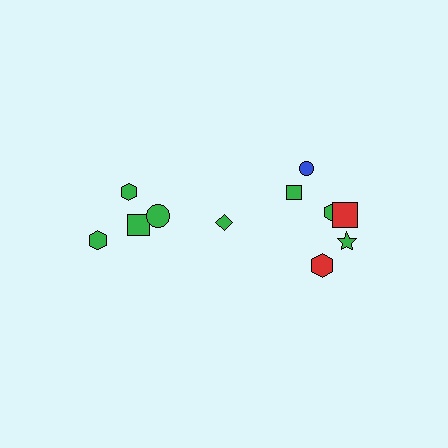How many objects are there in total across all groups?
There are 11 objects.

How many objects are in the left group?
There are 4 objects.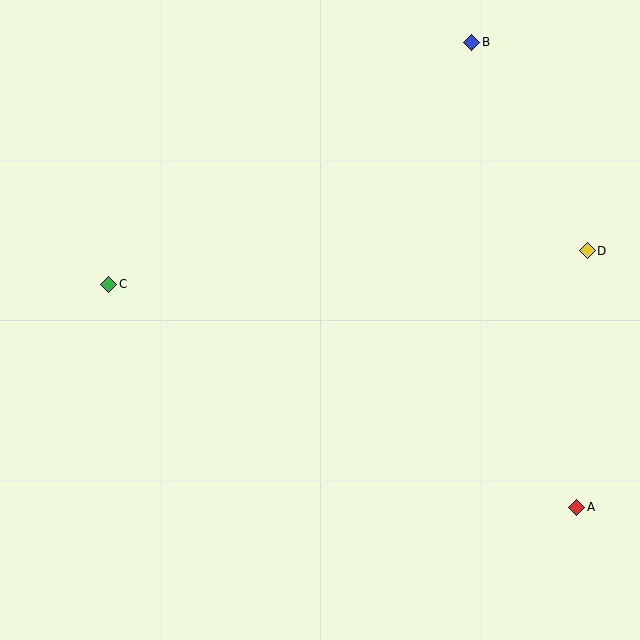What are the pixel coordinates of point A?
Point A is at (577, 507).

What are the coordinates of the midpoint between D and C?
The midpoint between D and C is at (348, 268).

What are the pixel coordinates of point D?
Point D is at (587, 251).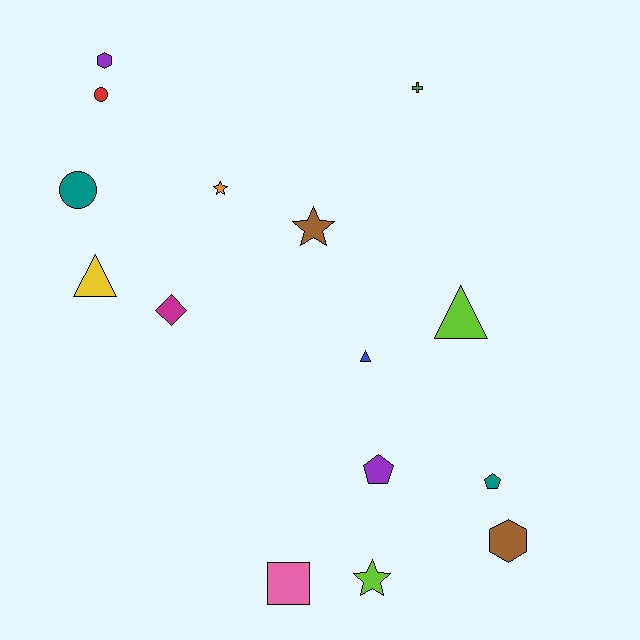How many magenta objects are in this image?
There is 1 magenta object.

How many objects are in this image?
There are 15 objects.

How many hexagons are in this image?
There are 2 hexagons.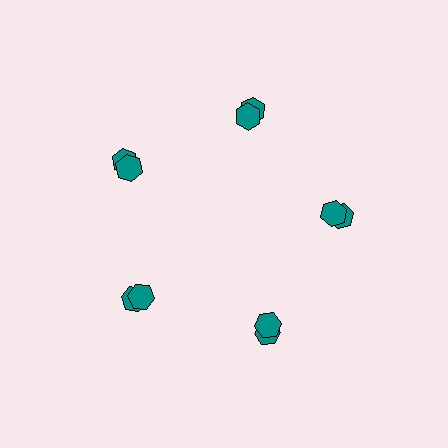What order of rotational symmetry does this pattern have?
This pattern has 5-fold rotational symmetry.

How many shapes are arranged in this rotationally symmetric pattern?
There are 10 shapes, arranged in 5 groups of 2.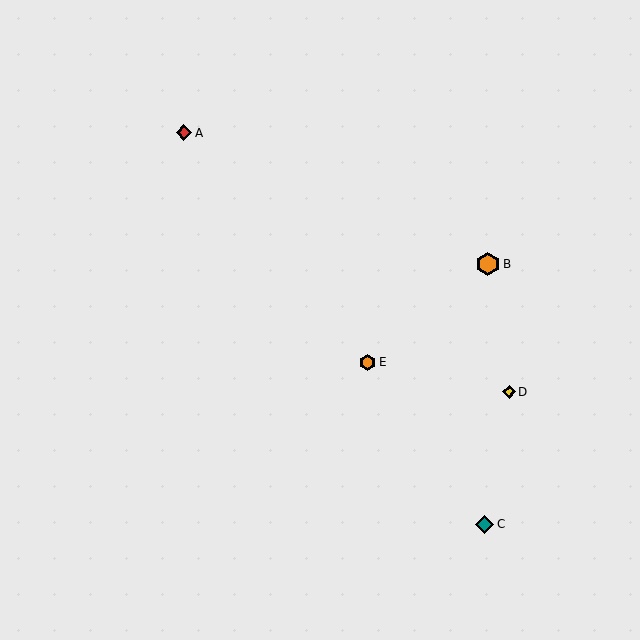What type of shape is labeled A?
Shape A is a red diamond.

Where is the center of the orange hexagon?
The center of the orange hexagon is at (488, 264).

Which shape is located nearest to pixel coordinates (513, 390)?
The yellow diamond (labeled D) at (509, 392) is nearest to that location.